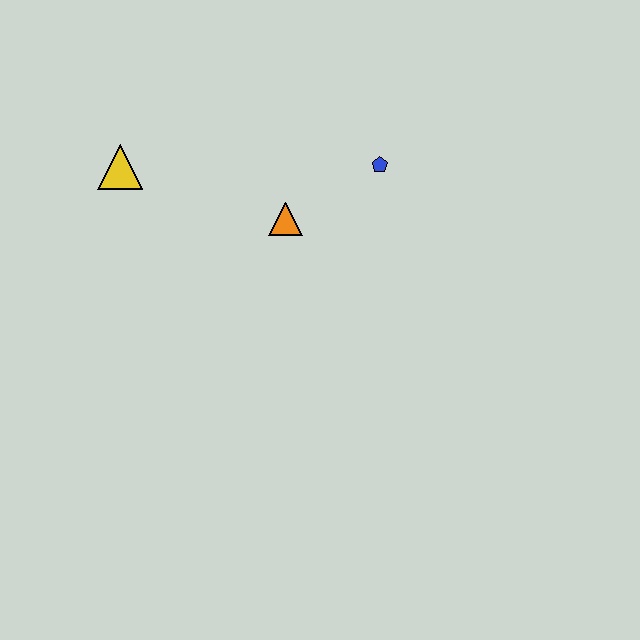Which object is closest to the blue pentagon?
The orange triangle is closest to the blue pentagon.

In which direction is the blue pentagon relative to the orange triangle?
The blue pentagon is to the right of the orange triangle.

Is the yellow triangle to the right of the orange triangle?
No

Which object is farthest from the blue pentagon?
The yellow triangle is farthest from the blue pentagon.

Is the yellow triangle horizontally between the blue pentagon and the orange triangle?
No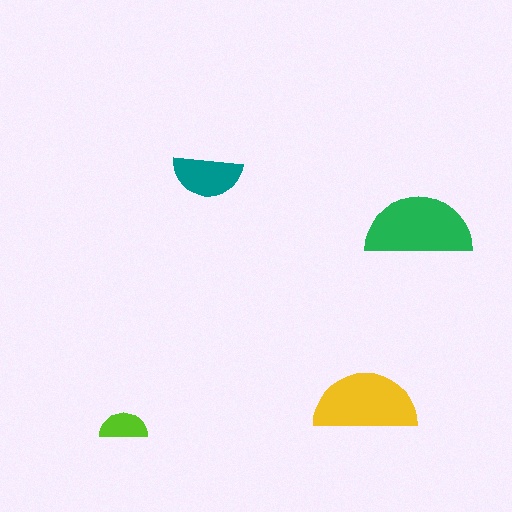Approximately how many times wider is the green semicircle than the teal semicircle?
About 1.5 times wider.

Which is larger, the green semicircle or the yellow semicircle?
The green one.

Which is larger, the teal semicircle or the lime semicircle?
The teal one.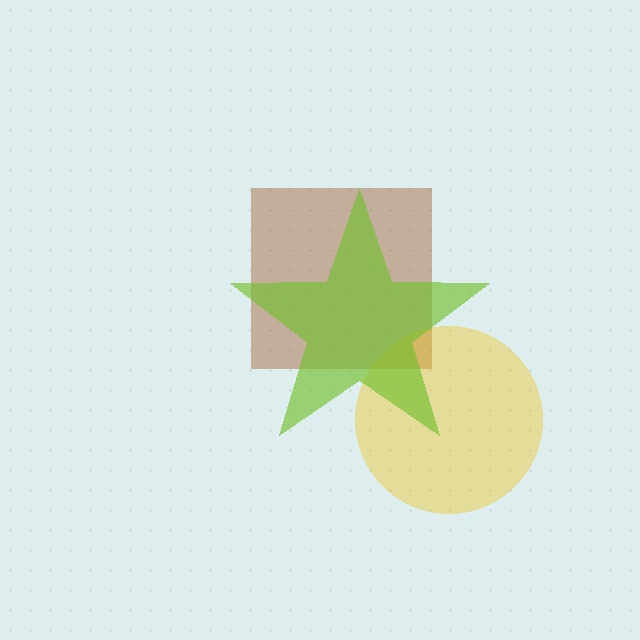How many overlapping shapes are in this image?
There are 3 overlapping shapes in the image.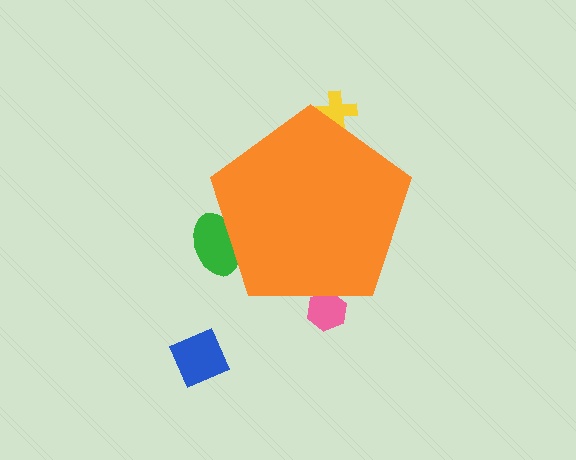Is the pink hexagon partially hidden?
Yes, the pink hexagon is partially hidden behind the orange pentagon.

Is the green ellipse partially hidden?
Yes, the green ellipse is partially hidden behind the orange pentagon.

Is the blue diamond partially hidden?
No, the blue diamond is fully visible.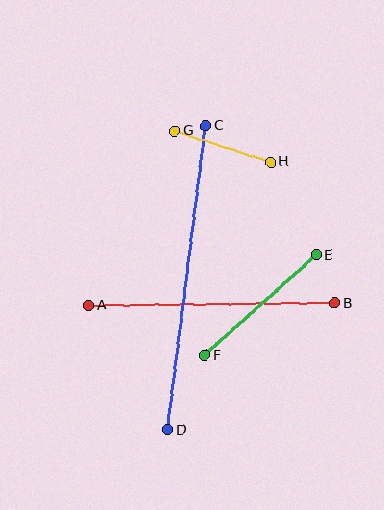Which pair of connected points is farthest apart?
Points C and D are farthest apart.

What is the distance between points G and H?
The distance is approximately 101 pixels.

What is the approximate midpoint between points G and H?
The midpoint is at approximately (223, 146) pixels.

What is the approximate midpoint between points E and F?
The midpoint is at approximately (260, 305) pixels.